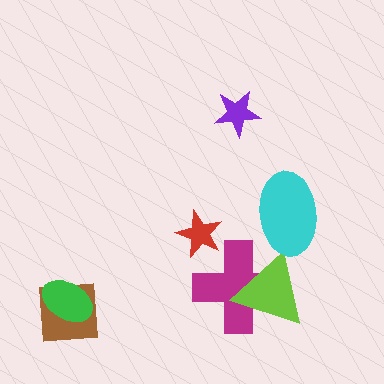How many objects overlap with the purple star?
0 objects overlap with the purple star.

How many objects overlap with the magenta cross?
1 object overlaps with the magenta cross.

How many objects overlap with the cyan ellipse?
0 objects overlap with the cyan ellipse.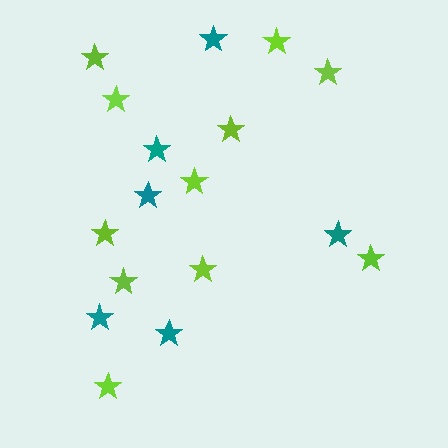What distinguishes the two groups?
There are 2 groups: one group of lime stars (11) and one group of teal stars (6).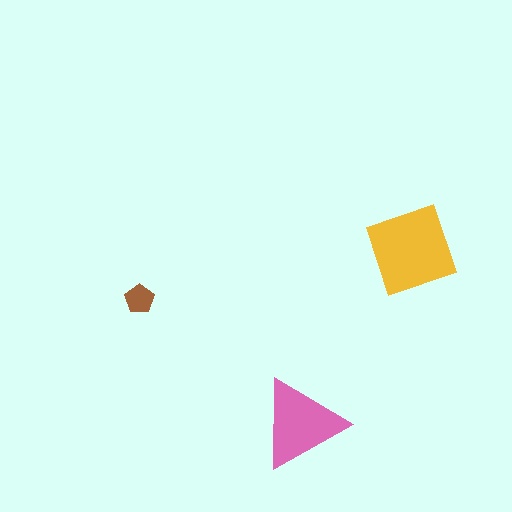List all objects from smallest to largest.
The brown pentagon, the pink triangle, the yellow diamond.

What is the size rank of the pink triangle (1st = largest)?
2nd.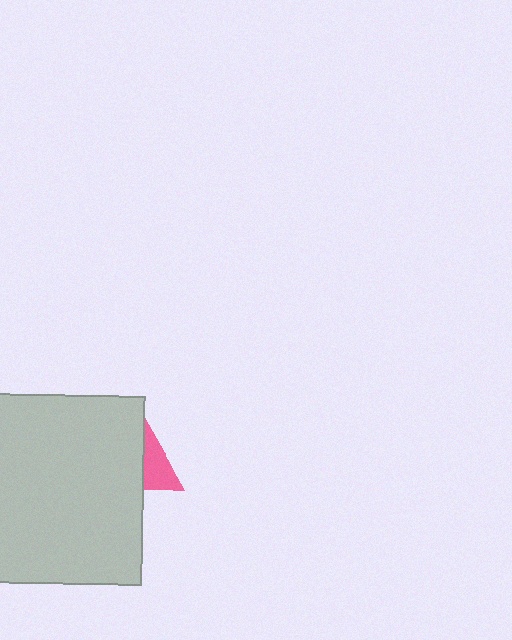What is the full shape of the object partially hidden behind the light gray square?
The partially hidden object is a pink triangle.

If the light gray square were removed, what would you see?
You would see the complete pink triangle.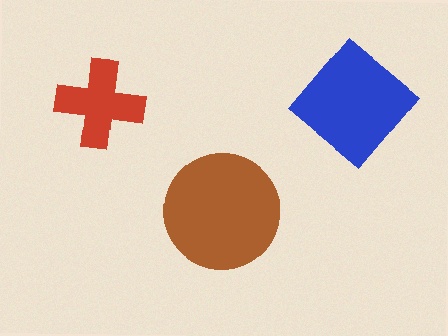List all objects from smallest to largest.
The red cross, the blue diamond, the brown circle.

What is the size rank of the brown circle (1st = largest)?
1st.